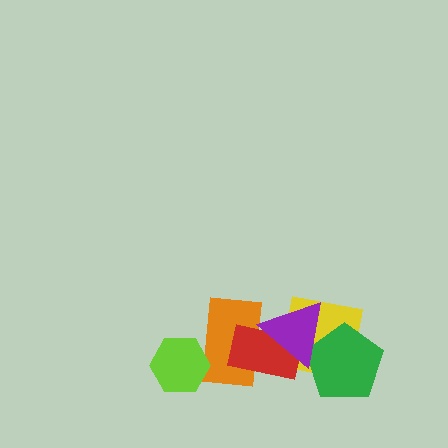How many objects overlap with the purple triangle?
4 objects overlap with the purple triangle.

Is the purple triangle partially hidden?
No, no other shape covers it.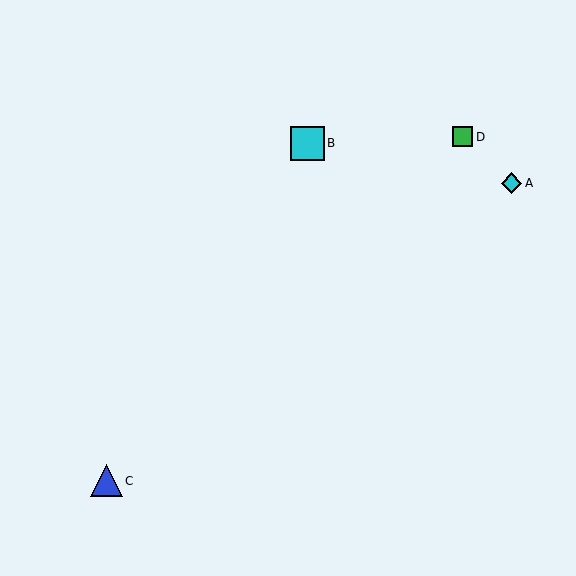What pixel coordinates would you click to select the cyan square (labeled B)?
Click at (307, 143) to select the cyan square B.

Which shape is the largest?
The cyan square (labeled B) is the largest.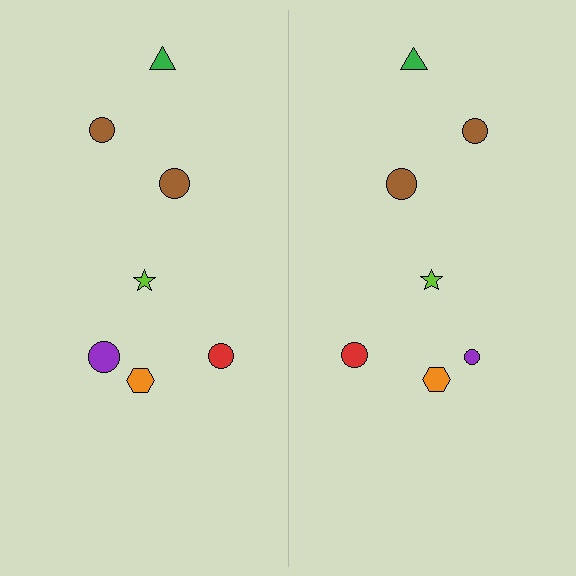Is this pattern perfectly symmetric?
No, the pattern is not perfectly symmetric. The purple circle on the right side has a different size than its mirror counterpart.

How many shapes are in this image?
There are 14 shapes in this image.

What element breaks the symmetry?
The purple circle on the right side has a different size than its mirror counterpart.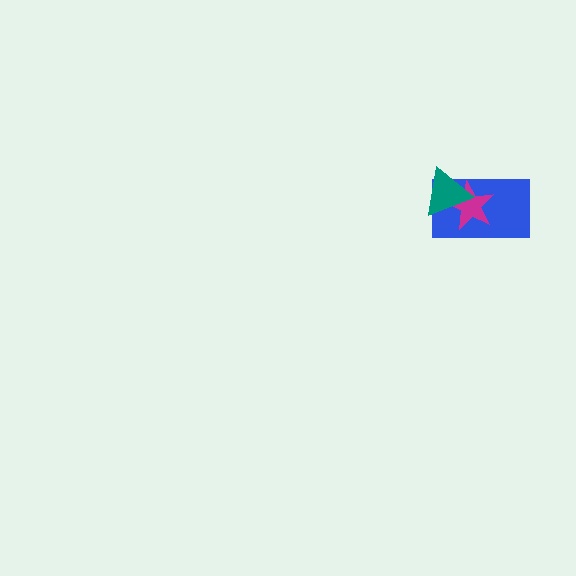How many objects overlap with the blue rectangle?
2 objects overlap with the blue rectangle.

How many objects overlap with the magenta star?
2 objects overlap with the magenta star.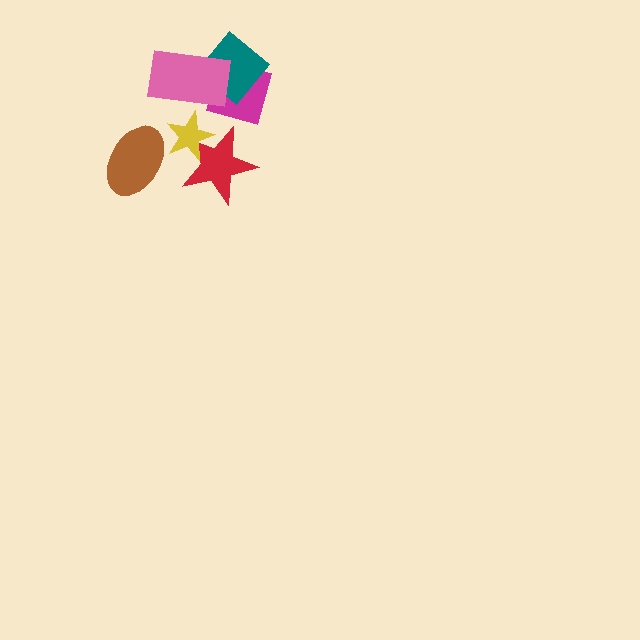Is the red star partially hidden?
Yes, it is partially covered by another shape.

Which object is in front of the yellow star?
The pink rectangle is in front of the yellow star.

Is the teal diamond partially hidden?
Yes, it is partially covered by another shape.